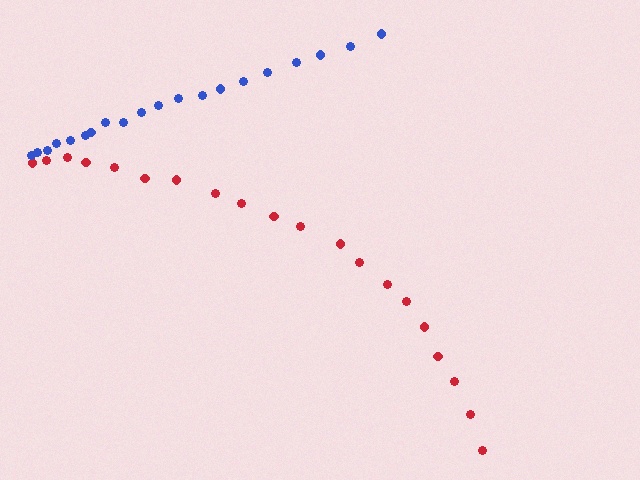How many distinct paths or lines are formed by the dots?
There are 2 distinct paths.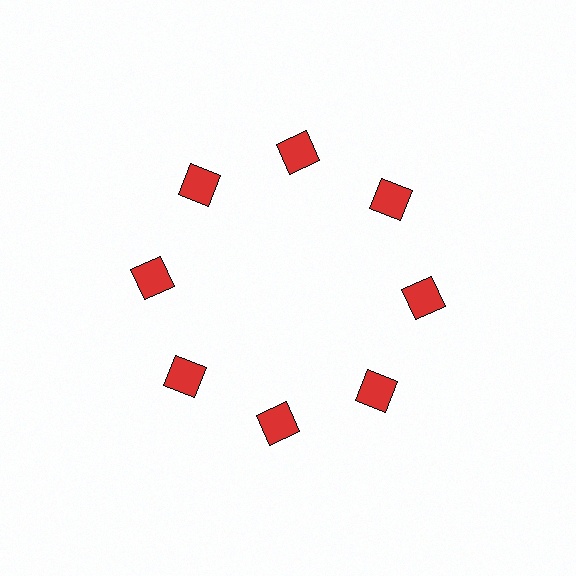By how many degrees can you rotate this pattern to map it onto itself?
The pattern maps onto itself every 45 degrees of rotation.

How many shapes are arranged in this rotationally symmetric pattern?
There are 8 shapes, arranged in 8 groups of 1.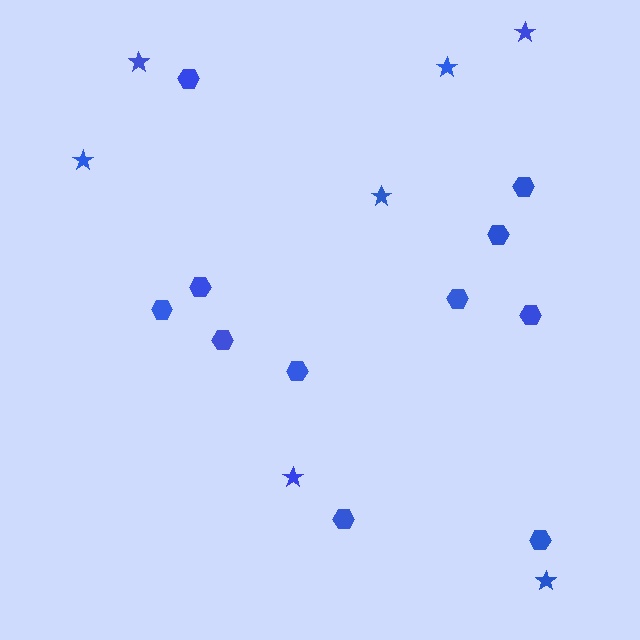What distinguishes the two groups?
There are 2 groups: one group of stars (7) and one group of hexagons (11).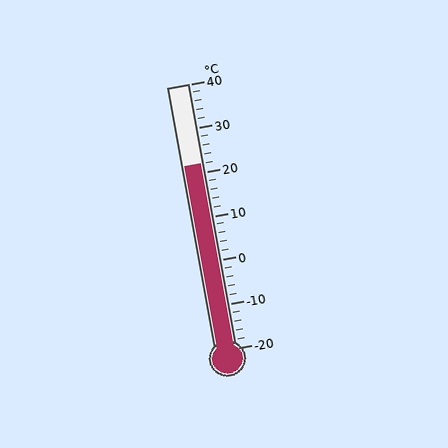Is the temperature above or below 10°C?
The temperature is above 10°C.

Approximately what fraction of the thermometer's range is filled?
The thermometer is filled to approximately 70% of its range.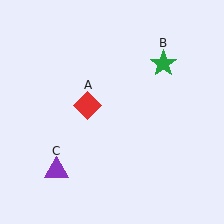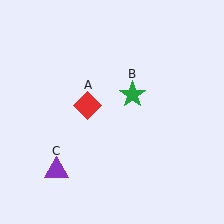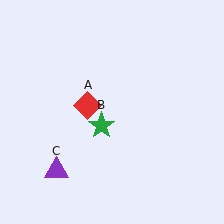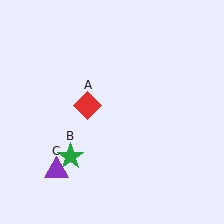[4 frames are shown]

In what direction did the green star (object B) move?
The green star (object B) moved down and to the left.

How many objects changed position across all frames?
1 object changed position: green star (object B).